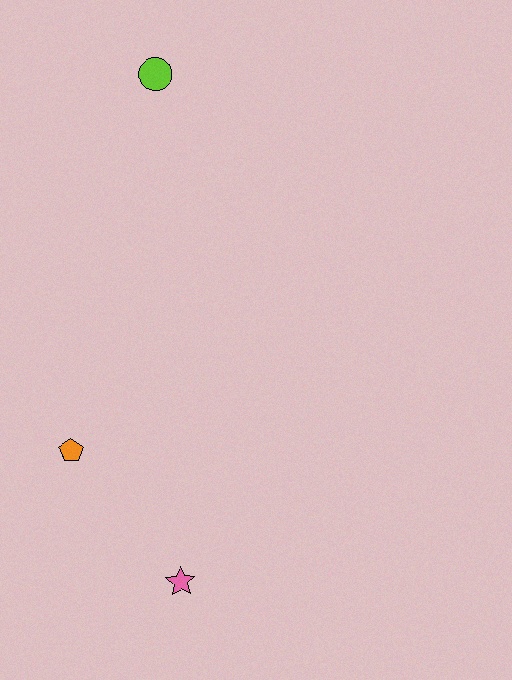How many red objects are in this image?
There are no red objects.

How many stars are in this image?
There is 1 star.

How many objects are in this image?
There are 3 objects.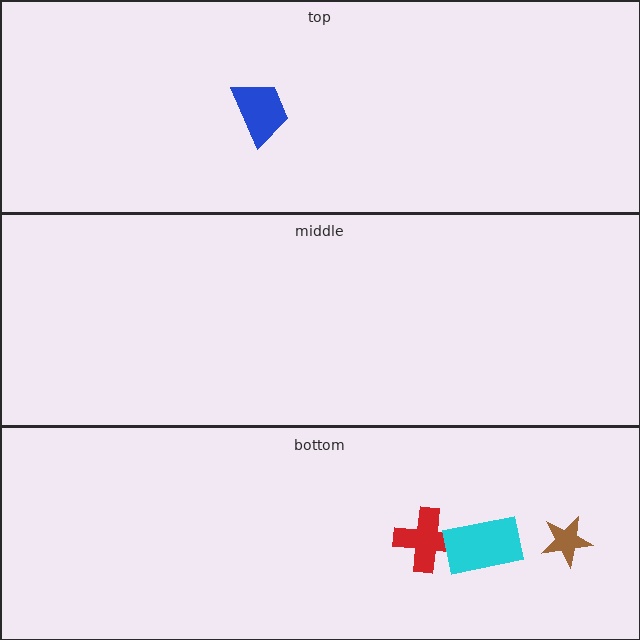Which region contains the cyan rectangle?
The bottom region.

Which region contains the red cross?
The bottom region.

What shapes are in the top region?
The blue trapezoid.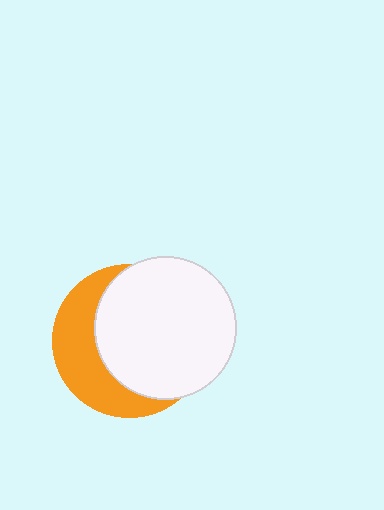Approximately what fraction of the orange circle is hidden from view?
Roughly 63% of the orange circle is hidden behind the white circle.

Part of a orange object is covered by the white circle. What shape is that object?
It is a circle.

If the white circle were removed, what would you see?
You would see the complete orange circle.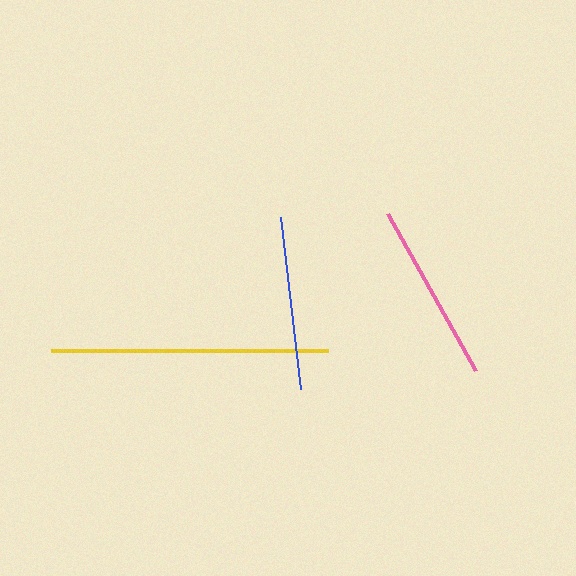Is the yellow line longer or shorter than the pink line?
The yellow line is longer than the pink line.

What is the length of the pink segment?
The pink segment is approximately 181 pixels long.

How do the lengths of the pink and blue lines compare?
The pink and blue lines are approximately the same length.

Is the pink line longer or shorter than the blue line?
The pink line is longer than the blue line.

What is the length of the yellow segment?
The yellow segment is approximately 277 pixels long.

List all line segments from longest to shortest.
From longest to shortest: yellow, pink, blue.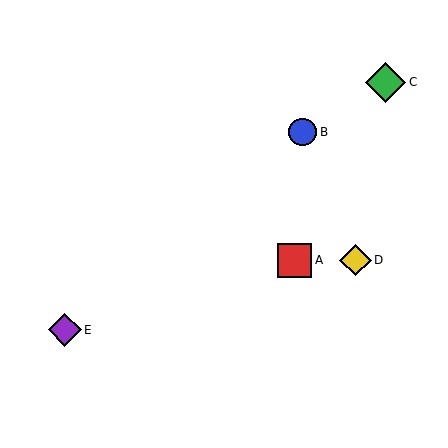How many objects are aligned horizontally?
2 objects (A, D) are aligned horizontally.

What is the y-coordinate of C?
Object C is at y≈83.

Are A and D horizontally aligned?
Yes, both are at y≈260.